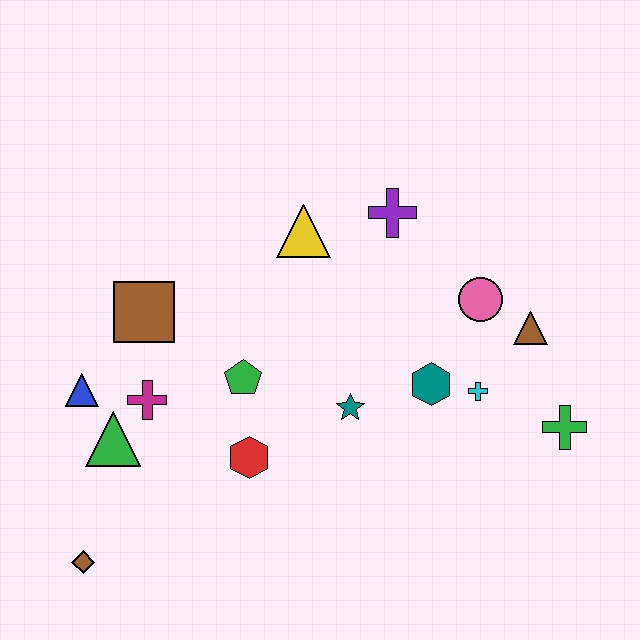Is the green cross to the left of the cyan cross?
No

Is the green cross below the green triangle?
No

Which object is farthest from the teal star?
The brown diamond is farthest from the teal star.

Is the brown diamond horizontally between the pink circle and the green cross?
No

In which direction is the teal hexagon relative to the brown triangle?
The teal hexagon is to the left of the brown triangle.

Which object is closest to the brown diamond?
The green triangle is closest to the brown diamond.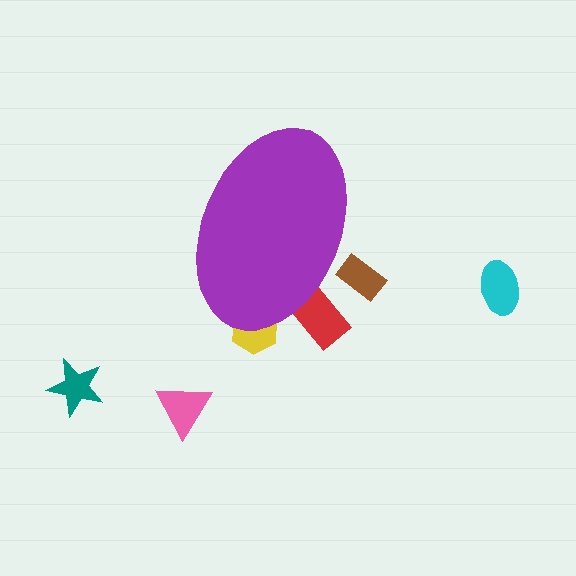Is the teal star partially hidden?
No, the teal star is fully visible.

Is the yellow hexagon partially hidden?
Yes, the yellow hexagon is partially hidden behind the purple ellipse.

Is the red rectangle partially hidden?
Yes, the red rectangle is partially hidden behind the purple ellipse.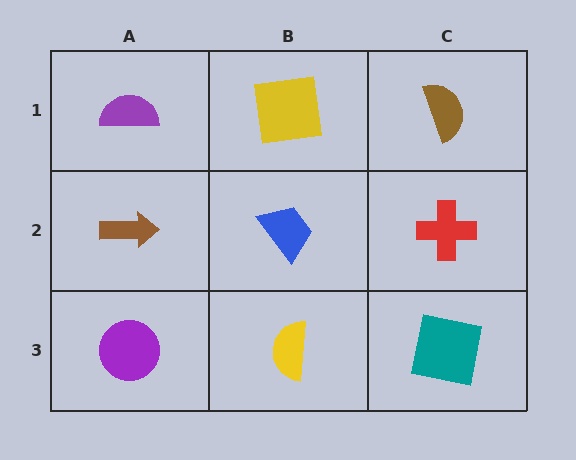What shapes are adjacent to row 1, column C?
A red cross (row 2, column C), a yellow square (row 1, column B).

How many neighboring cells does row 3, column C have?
2.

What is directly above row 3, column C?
A red cross.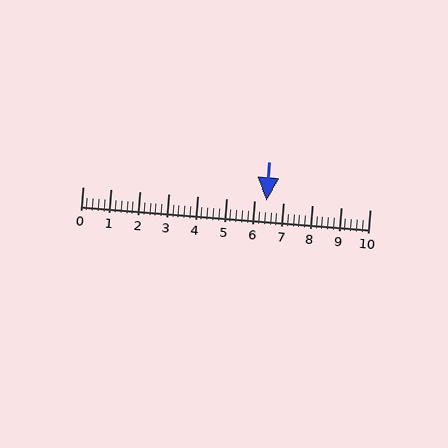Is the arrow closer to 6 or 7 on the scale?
The arrow is closer to 6.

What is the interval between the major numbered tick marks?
The major tick marks are spaced 1 units apart.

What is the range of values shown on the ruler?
The ruler shows values from 0 to 10.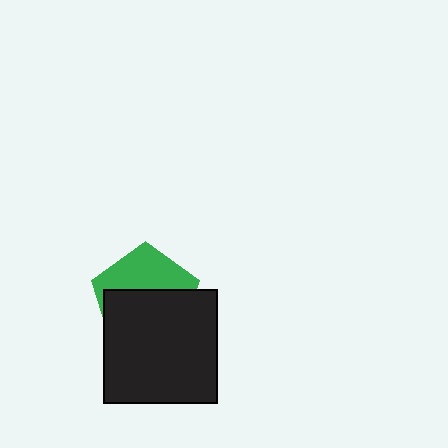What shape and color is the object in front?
The object in front is a black square.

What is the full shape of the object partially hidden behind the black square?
The partially hidden object is a green pentagon.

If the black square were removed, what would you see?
You would see the complete green pentagon.